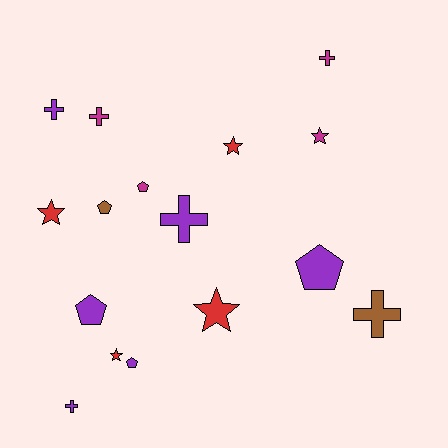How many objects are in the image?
There are 16 objects.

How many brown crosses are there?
There is 1 brown cross.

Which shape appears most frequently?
Cross, with 6 objects.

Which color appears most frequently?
Purple, with 6 objects.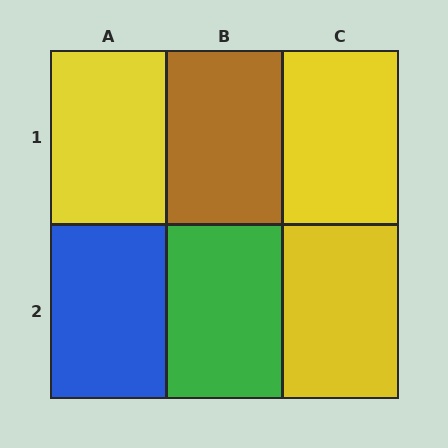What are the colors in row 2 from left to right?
Blue, green, yellow.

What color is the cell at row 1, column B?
Brown.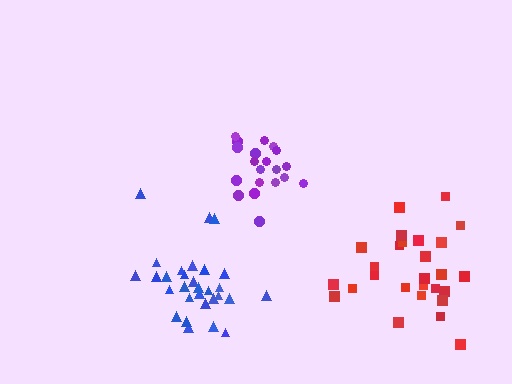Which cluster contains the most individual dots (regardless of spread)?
Blue (30).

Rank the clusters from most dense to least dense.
purple, blue, red.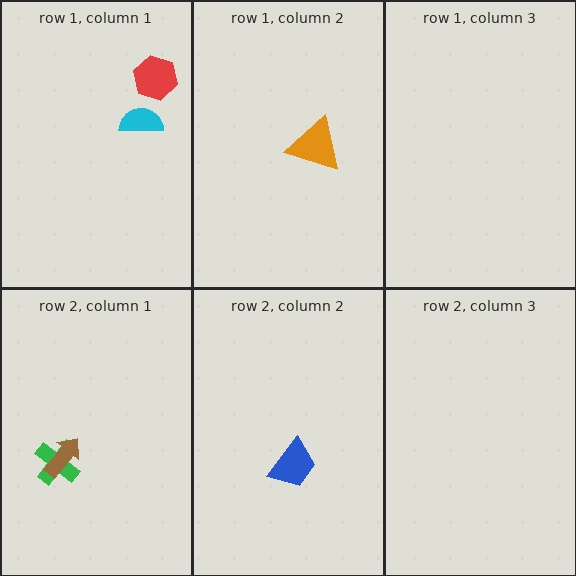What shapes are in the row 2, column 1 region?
The green cross, the brown arrow.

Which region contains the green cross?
The row 2, column 1 region.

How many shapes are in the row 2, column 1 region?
2.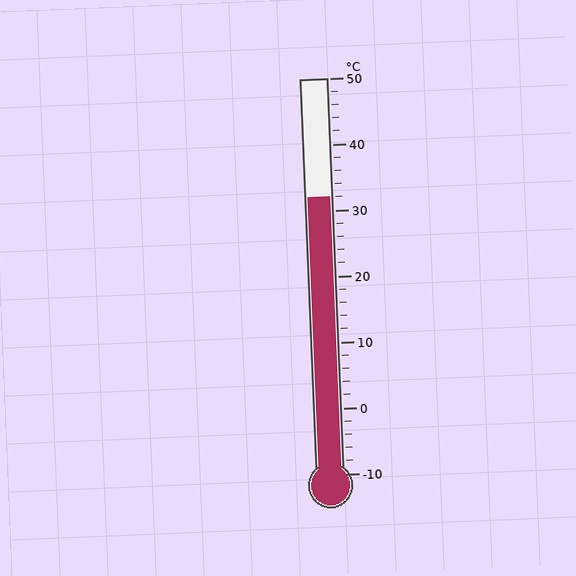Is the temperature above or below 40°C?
The temperature is below 40°C.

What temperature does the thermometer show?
The thermometer shows approximately 32°C.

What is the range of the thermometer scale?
The thermometer scale ranges from -10°C to 50°C.